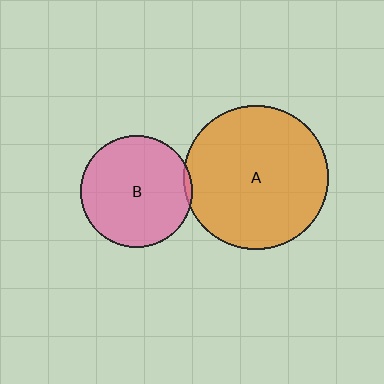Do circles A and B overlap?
Yes.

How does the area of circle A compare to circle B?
Approximately 1.7 times.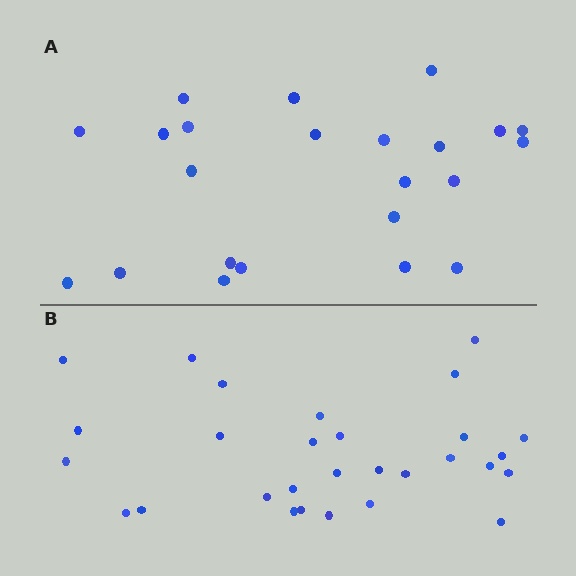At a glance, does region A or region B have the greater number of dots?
Region B (the bottom region) has more dots.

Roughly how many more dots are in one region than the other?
Region B has about 6 more dots than region A.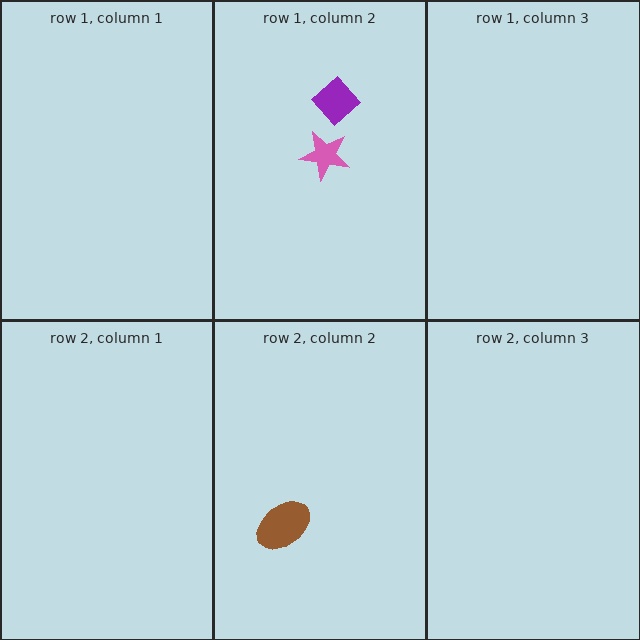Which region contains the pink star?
The row 1, column 2 region.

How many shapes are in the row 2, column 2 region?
1.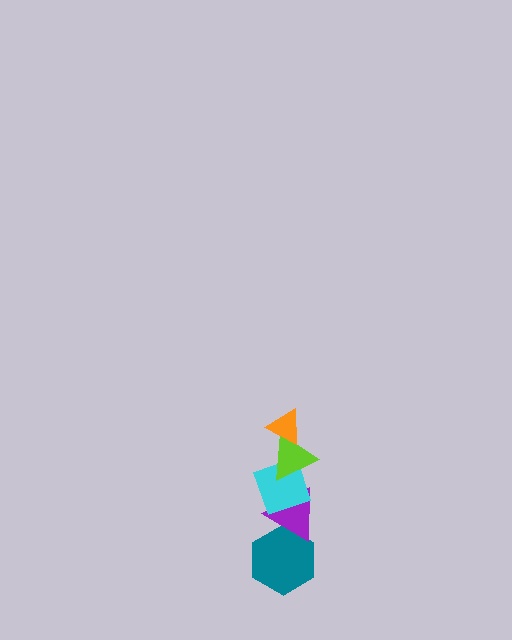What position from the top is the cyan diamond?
The cyan diamond is 3rd from the top.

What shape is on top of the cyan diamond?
The lime triangle is on top of the cyan diamond.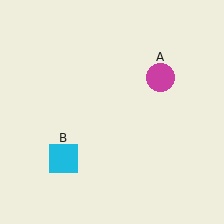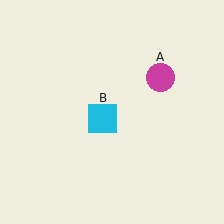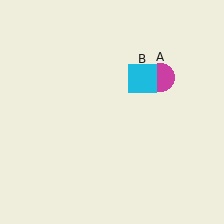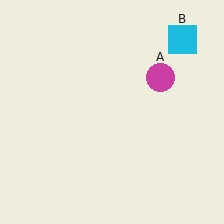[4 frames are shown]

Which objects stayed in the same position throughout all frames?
Magenta circle (object A) remained stationary.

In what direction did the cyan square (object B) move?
The cyan square (object B) moved up and to the right.